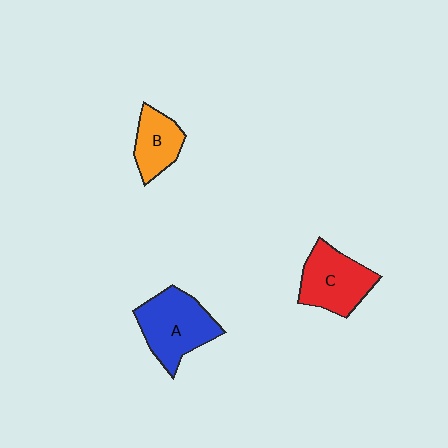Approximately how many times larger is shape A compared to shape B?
Approximately 1.7 times.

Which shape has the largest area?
Shape A (blue).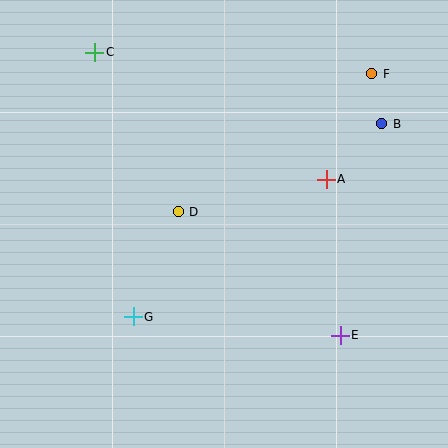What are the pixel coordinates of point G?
Point G is at (133, 317).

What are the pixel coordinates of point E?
Point E is at (340, 335).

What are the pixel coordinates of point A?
Point A is at (326, 179).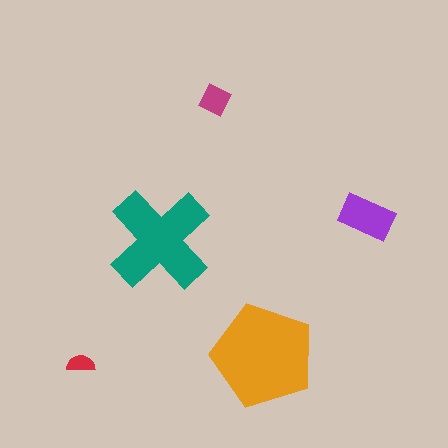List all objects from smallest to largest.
The red semicircle, the magenta diamond, the purple rectangle, the teal cross, the orange pentagon.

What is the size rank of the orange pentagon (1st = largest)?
1st.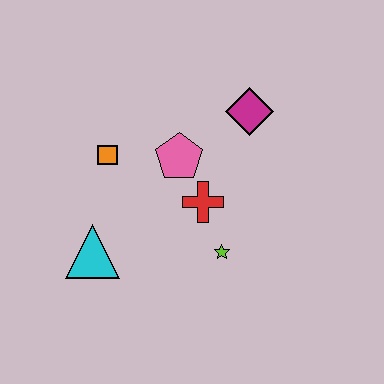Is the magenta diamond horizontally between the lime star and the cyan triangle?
No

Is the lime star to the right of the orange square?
Yes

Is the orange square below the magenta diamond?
Yes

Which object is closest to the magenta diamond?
The pink pentagon is closest to the magenta diamond.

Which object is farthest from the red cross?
The cyan triangle is farthest from the red cross.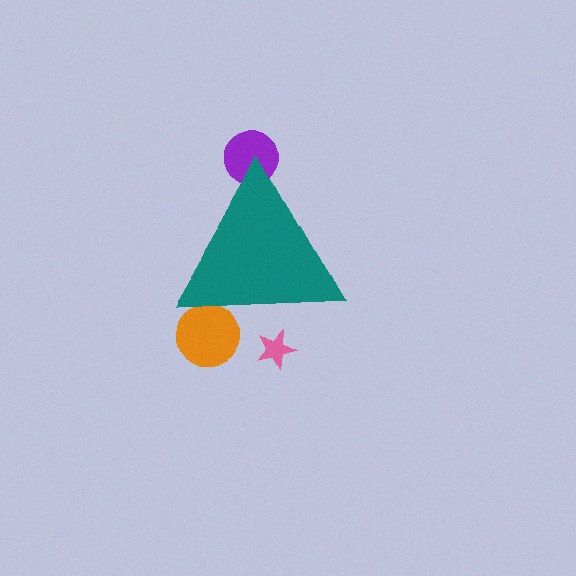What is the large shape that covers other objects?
A teal triangle.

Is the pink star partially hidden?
Yes, the pink star is partially hidden behind the teal triangle.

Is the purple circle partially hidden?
Yes, the purple circle is partially hidden behind the teal triangle.